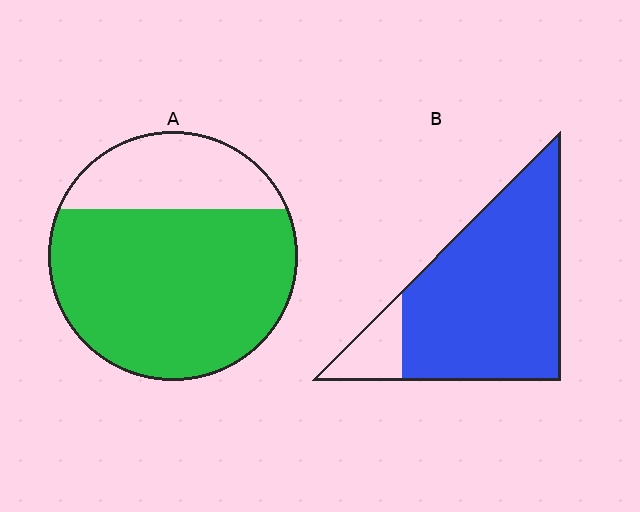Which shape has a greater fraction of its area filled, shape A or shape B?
Shape B.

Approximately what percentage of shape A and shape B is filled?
A is approximately 75% and B is approximately 85%.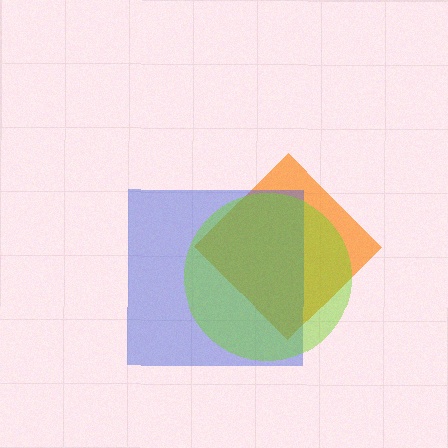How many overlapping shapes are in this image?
There are 3 overlapping shapes in the image.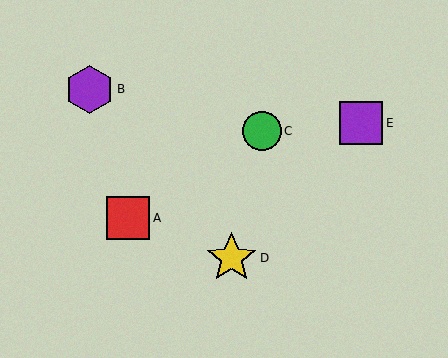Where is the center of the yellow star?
The center of the yellow star is at (231, 258).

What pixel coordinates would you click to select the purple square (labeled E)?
Click at (361, 123) to select the purple square E.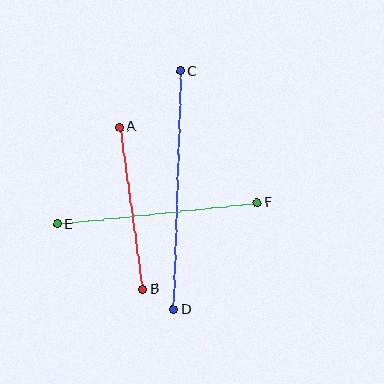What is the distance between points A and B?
The distance is approximately 164 pixels.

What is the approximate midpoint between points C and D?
The midpoint is at approximately (177, 190) pixels.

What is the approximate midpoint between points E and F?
The midpoint is at approximately (157, 214) pixels.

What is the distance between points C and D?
The distance is approximately 238 pixels.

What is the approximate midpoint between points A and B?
The midpoint is at approximately (131, 208) pixels.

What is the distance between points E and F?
The distance is approximately 201 pixels.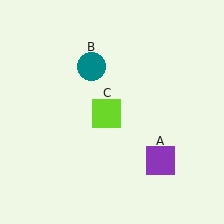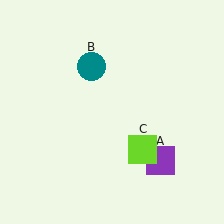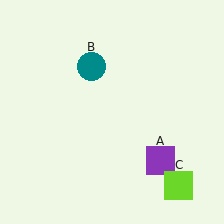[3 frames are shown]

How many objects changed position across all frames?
1 object changed position: lime square (object C).